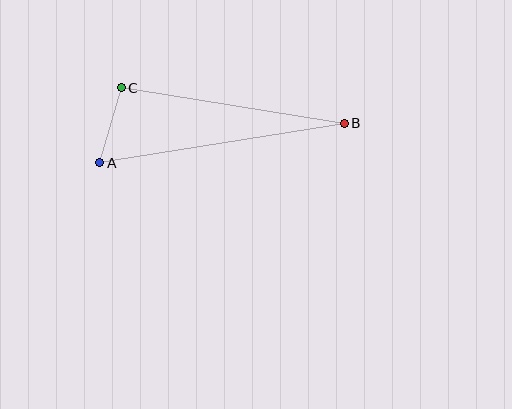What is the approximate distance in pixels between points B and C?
The distance between B and C is approximately 226 pixels.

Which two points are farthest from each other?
Points A and B are farthest from each other.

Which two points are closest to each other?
Points A and C are closest to each other.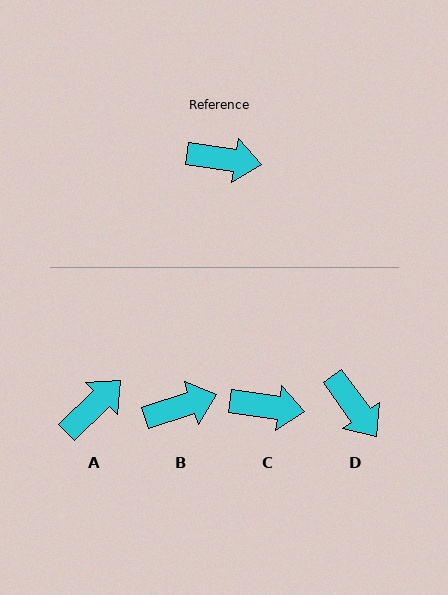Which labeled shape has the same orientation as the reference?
C.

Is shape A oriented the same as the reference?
No, it is off by about 52 degrees.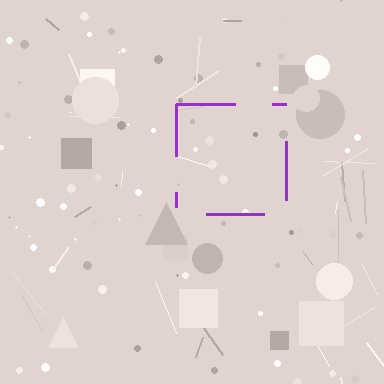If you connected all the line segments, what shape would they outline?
They would outline a square.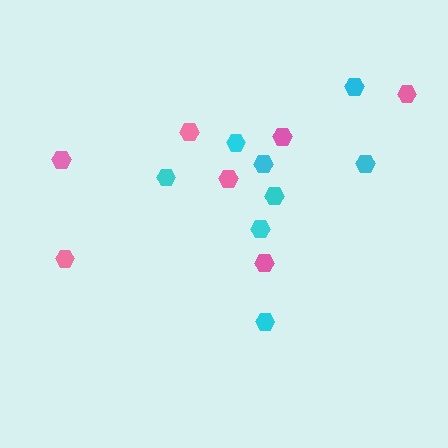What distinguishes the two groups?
There are 2 groups: one group of cyan hexagons (8) and one group of pink hexagons (7).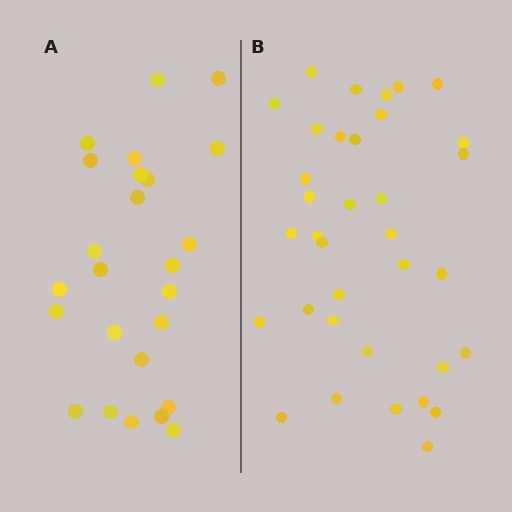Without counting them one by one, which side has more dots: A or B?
Region B (the right region) has more dots.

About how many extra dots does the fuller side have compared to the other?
Region B has roughly 10 or so more dots than region A.